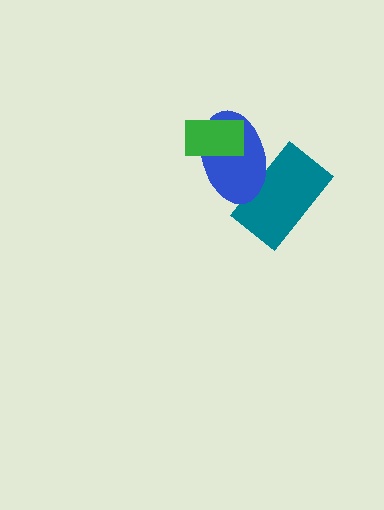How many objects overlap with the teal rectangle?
1 object overlaps with the teal rectangle.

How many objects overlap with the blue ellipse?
2 objects overlap with the blue ellipse.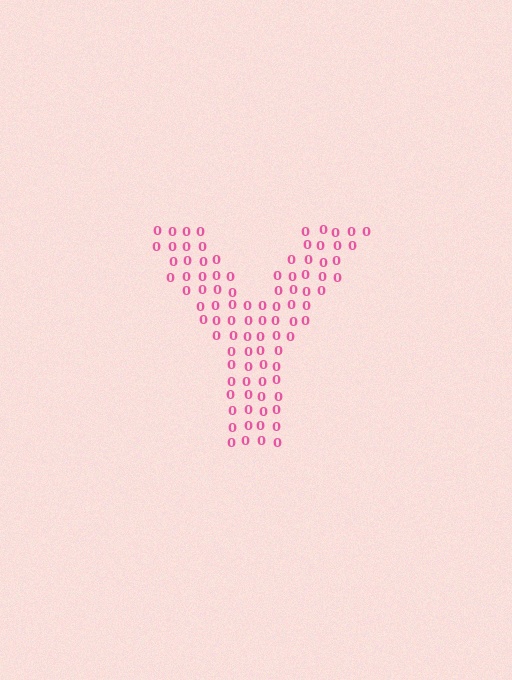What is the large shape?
The large shape is the letter Y.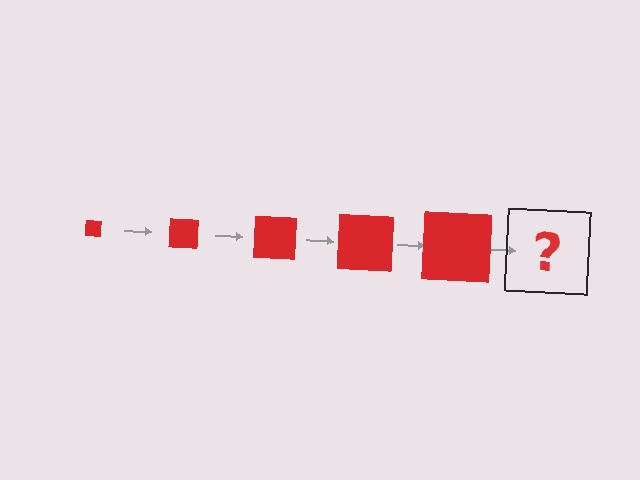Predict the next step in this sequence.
The next step is a red square, larger than the previous one.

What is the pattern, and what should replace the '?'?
The pattern is that the square gets progressively larger each step. The '?' should be a red square, larger than the previous one.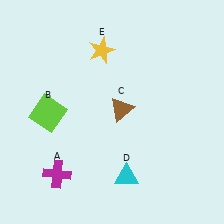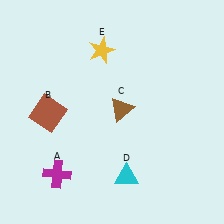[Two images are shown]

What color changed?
The square (B) changed from lime in Image 1 to brown in Image 2.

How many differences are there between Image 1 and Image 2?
There is 1 difference between the two images.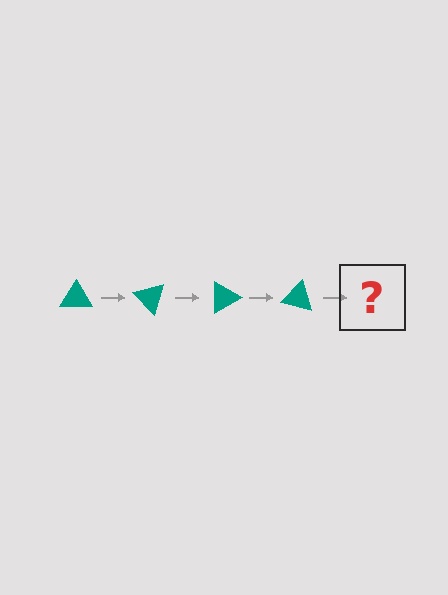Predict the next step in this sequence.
The next step is a teal triangle rotated 180 degrees.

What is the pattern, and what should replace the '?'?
The pattern is that the triangle rotates 45 degrees each step. The '?' should be a teal triangle rotated 180 degrees.